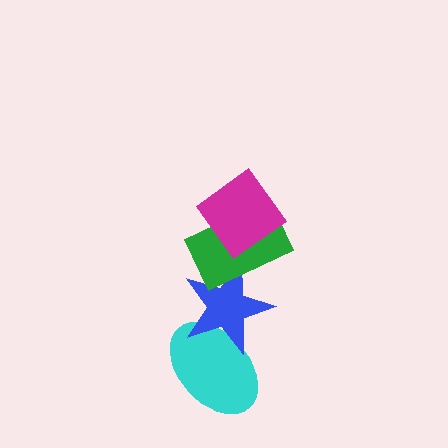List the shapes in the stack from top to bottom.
From top to bottom: the magenta diamond, the green rectangle, the blue star, the cyan ellipse.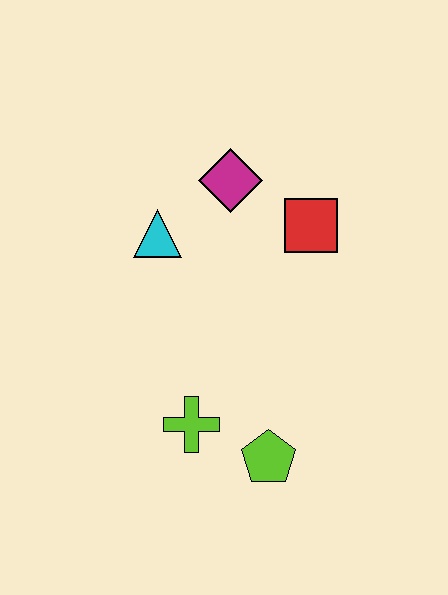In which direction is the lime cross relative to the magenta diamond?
The lime cross is below the magenta diamond.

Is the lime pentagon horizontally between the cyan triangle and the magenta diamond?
No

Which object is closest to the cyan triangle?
The magenta diamond is closest to the cyan triangle.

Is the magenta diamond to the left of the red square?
Yes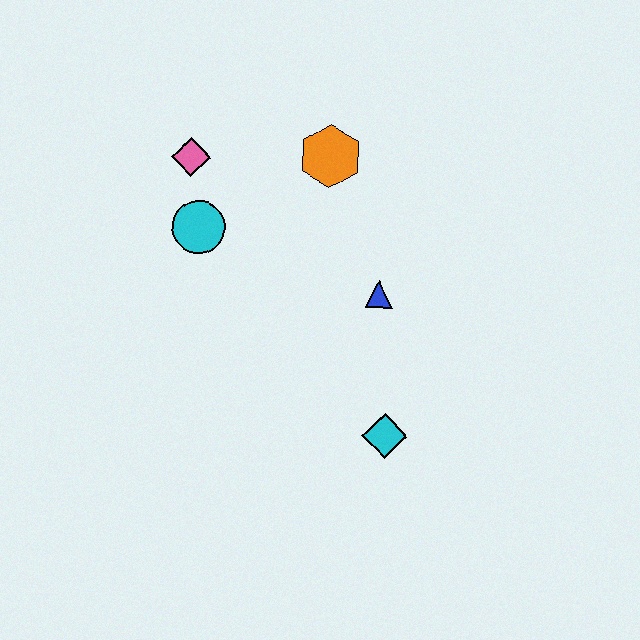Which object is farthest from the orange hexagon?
The cyan diamond is farthest from the orange hexagon.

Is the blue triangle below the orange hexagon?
Yes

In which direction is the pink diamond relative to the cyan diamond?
The pink diamond is above the cyan diamond.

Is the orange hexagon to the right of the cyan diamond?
No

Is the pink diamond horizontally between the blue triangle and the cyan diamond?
No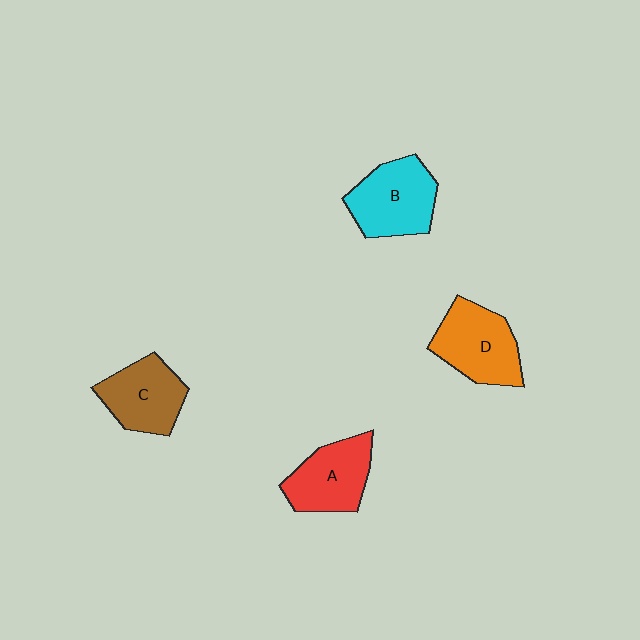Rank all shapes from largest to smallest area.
From largest to smallest: B (cyan), D (orange), A (red), C (brown).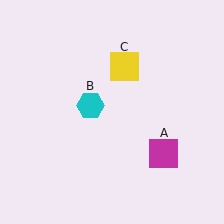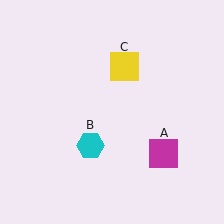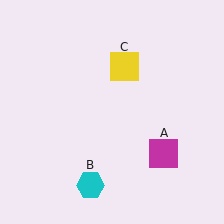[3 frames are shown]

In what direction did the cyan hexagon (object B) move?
The cyan hexagon (object B) moved down.